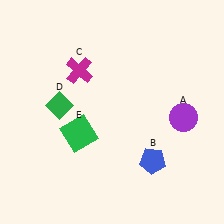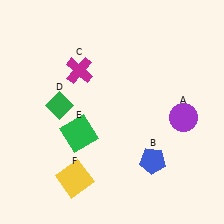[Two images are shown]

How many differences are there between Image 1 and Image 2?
There is 1 difference between the two images.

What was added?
A yellow square (F) was added in Image 2.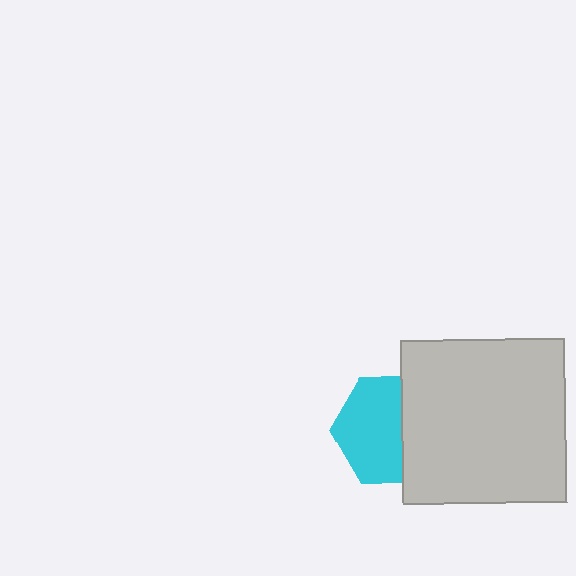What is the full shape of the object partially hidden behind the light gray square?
The partially hidden object is a cyan hexagon.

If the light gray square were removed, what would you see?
You would see the complete cyan hexagon.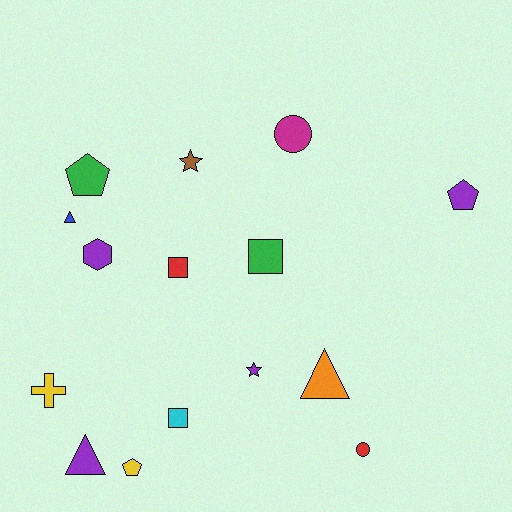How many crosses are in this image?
There is 1 cross.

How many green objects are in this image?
There are 2 green objects.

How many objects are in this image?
There are 15 objects.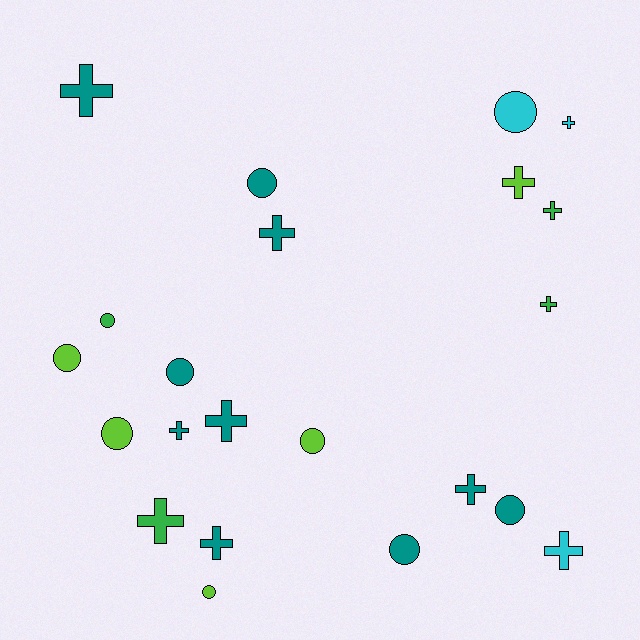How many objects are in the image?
There are 22 objects.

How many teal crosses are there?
There are 6 teal crosses.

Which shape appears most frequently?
Cross, with 12 objects.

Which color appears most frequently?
Teal, with 10 objects.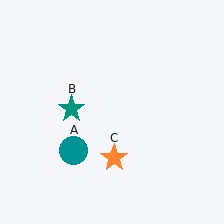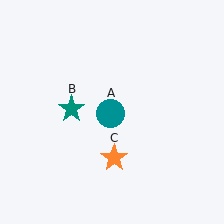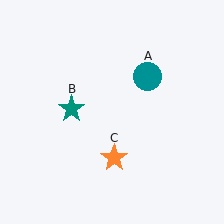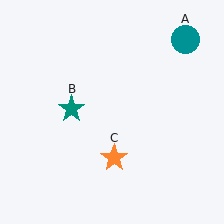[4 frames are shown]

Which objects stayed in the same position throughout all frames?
Teal star (object B) and orange star (object C) remained stationary.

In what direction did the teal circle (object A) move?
The teal circle (object A) moved up and to the right.